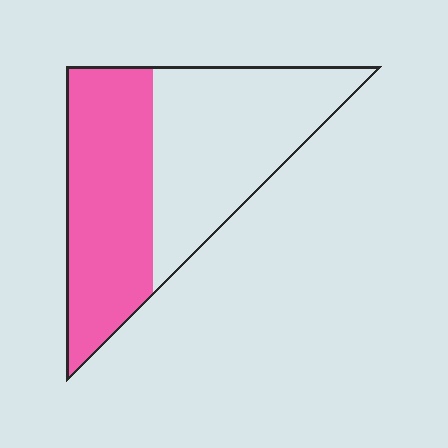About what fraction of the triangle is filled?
About one half (1/2).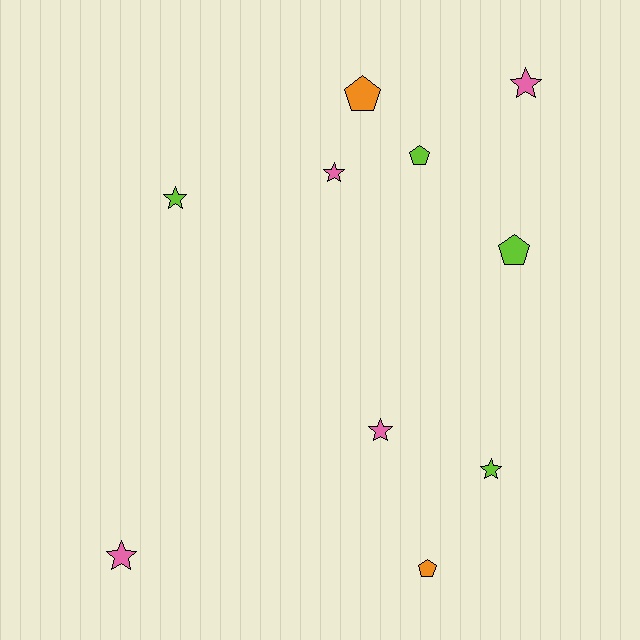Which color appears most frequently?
Lime, with 4 objects.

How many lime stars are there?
There are 2 lime stars.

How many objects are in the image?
There are 10 objects.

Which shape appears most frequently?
Star, with 6 objects.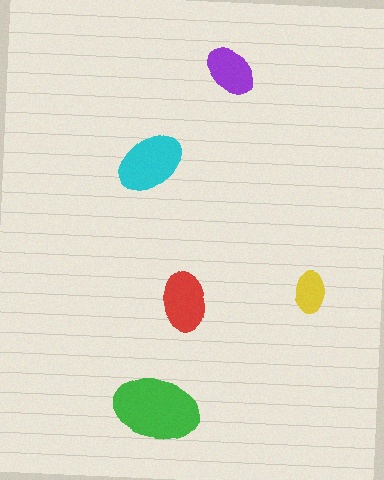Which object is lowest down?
The green ellipse is bottommost.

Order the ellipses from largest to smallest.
the green one, the cyan one, the red one, the purple one, the yellow one.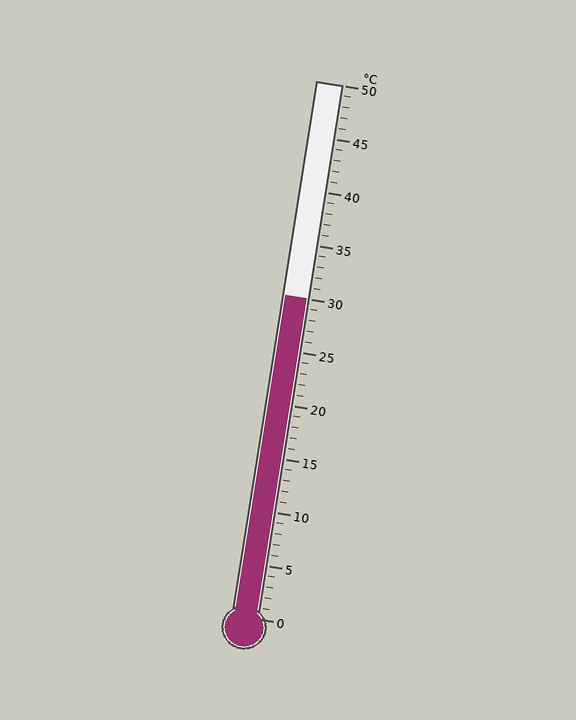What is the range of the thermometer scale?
The thermometer scale ranges from 0°C to 50°C.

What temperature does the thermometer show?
The thermometer shows approximately 30°C.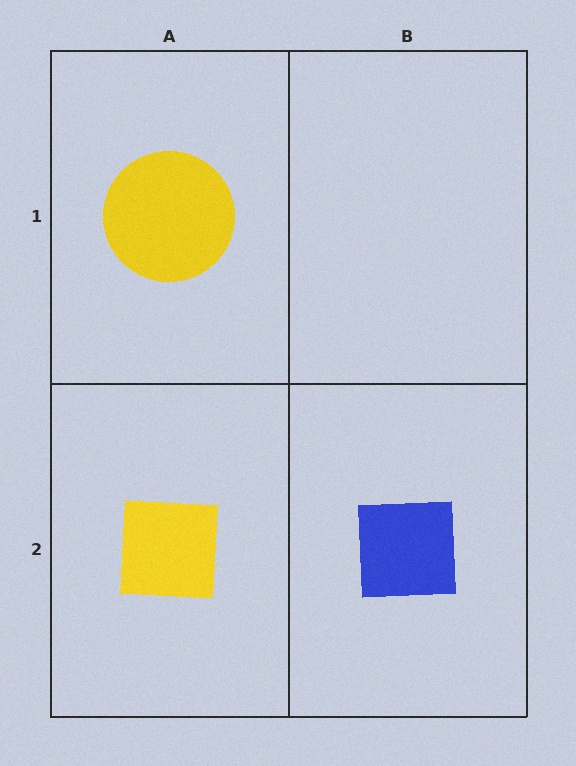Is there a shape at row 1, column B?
No, that cell is empty.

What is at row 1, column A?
A yellow circle.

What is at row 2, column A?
A yellow square.